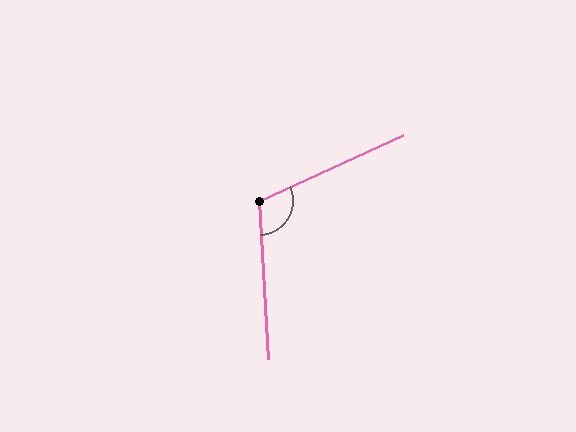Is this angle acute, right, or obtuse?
It is obtuse.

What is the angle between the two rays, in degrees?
Approximately 111 degrees.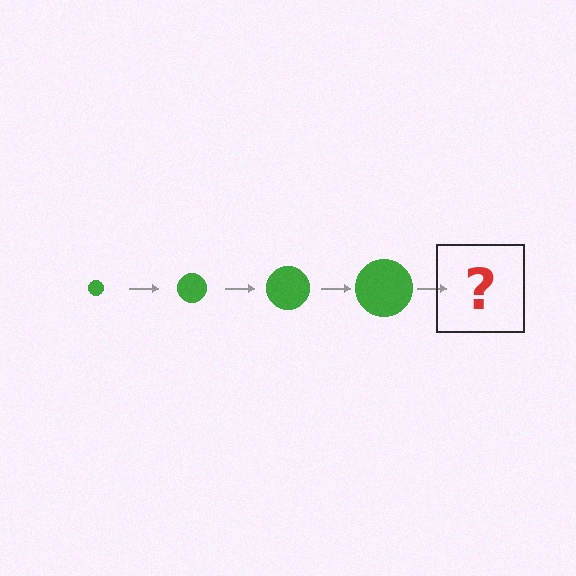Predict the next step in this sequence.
The next step is a green circle, larger than the previous one.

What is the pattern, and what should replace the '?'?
The pattern is that the circle gets progressively larger each step. The '?' should be a green circle, larger than the previous one.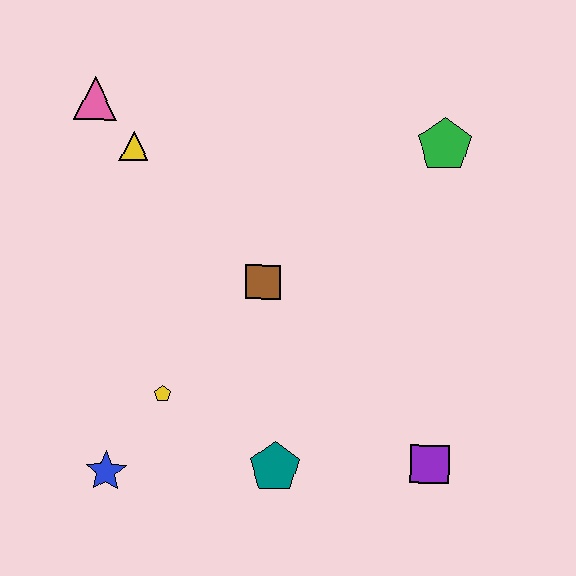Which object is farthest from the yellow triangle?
The purple square is farthest from the yellow triangle.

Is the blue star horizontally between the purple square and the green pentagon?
No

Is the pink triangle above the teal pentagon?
Yes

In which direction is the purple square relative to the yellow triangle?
The purple square is below the yellow triangle.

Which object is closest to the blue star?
The yellow pentagon is closest to the blue star.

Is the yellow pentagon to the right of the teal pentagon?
No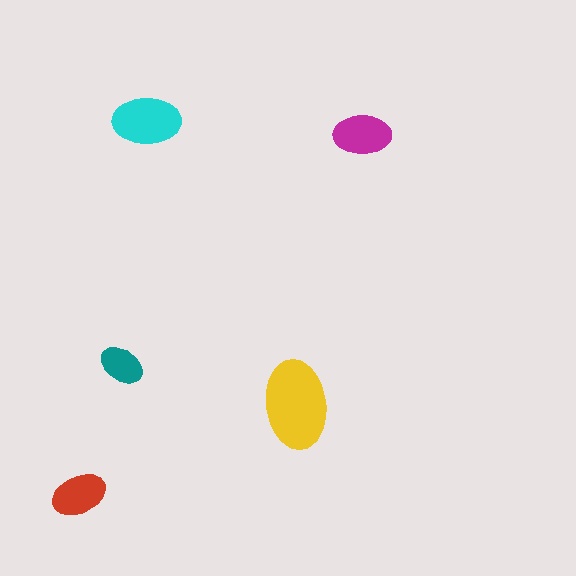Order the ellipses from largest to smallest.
the yellow one, the cyan one, the magenta one, the red one, the teal one.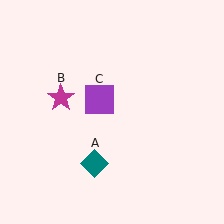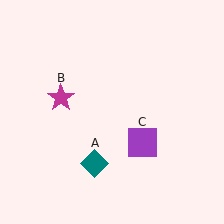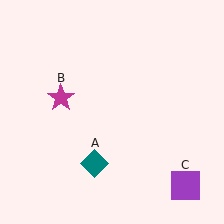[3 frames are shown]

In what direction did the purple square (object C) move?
The purple square (object C) moved down and to the right.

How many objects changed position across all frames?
1 object changed position: purple square (object C).